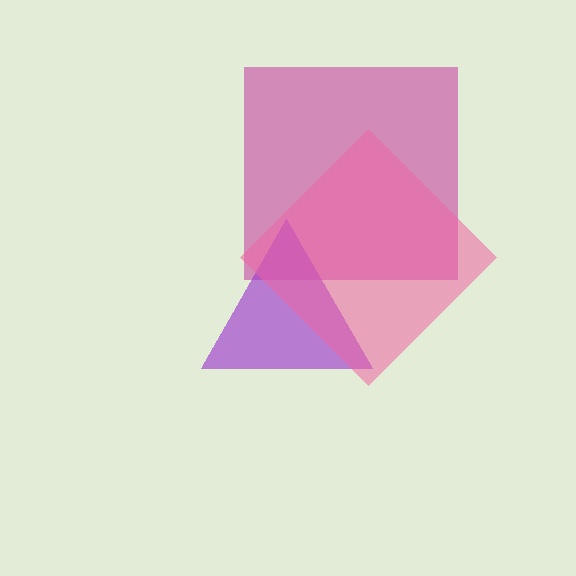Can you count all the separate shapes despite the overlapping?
Yes, there are 3 separate shapes.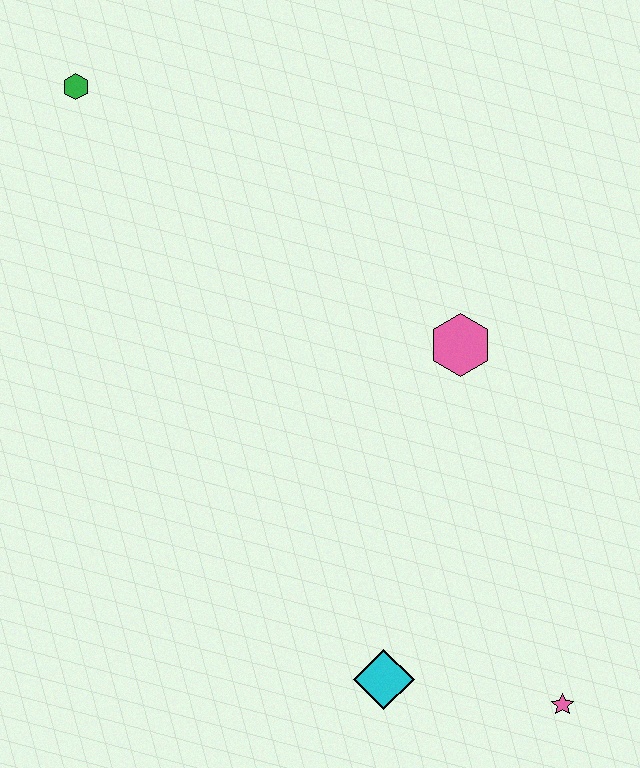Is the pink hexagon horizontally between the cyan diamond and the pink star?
Yes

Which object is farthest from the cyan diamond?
The green hexagon is farthest from the cyan diamond.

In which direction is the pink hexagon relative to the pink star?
The pink hexagon is above the pink star.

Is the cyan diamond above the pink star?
Yes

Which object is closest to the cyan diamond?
The pink star is closest to the cyan diamond.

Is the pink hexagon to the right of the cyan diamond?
Yes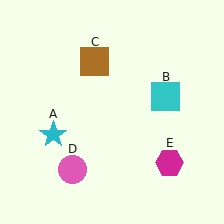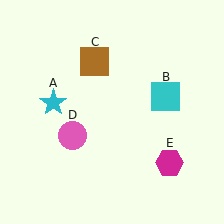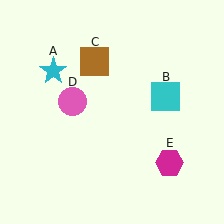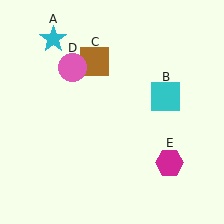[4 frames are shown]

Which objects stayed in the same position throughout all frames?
Cyan square (object B) and brown square (object C) and magenta hexagon (object E) remained stationary.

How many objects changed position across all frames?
2 objects changed position: cyan star (object A), pink circle (object D).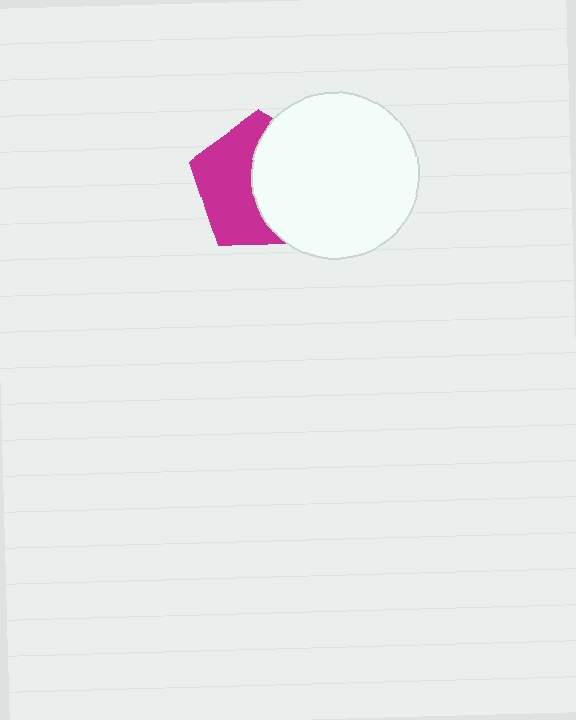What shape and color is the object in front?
The object in front is a white circle.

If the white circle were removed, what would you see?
You would see the complete magenta pentagon.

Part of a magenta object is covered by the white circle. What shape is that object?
It is a pentagon.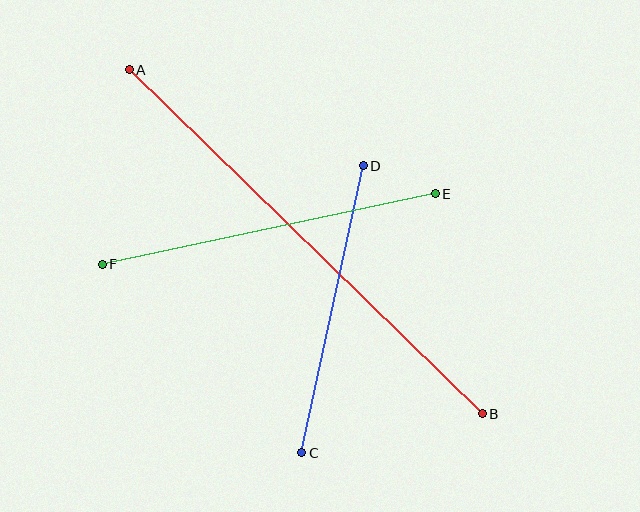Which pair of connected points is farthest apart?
Points A and B are farthest apart.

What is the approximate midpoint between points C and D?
The midpoint is at approximately (332, 309) pixels.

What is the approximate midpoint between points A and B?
The midpoint is at approximately (306, 242) pixels.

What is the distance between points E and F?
The distance is approximately 340 pixels.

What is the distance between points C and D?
The distance is approximately 294 pixels.